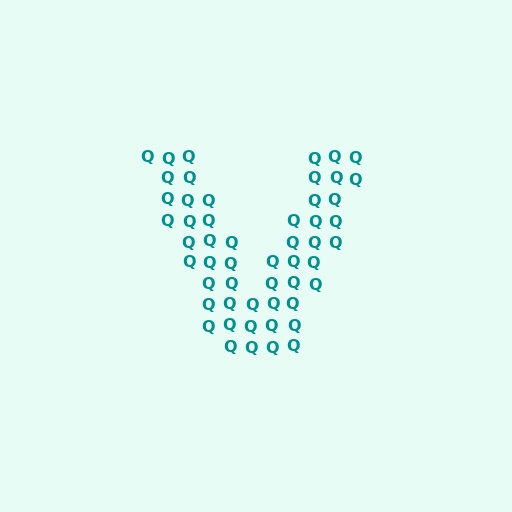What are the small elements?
The small elements are letter Q's.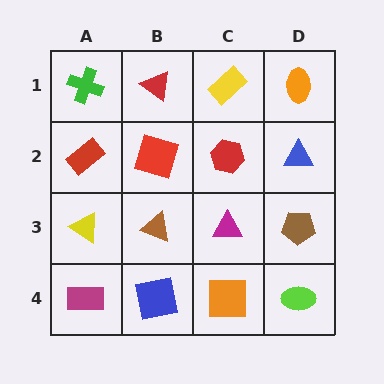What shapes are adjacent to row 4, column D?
A brown pentagon (row 3, column D), an orange square (row 4, column C).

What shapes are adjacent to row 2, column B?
A red triangle (row 1, column B), a brown triangle (row 3, column B), a red rectangle (row 2, column A), a red hexagon (row 2, column C).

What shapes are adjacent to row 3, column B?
A red square (row 2, column B), a blue square (row 4, column B), a yellow triangle (row 3, column A), a magenta triangle (row 3, column C).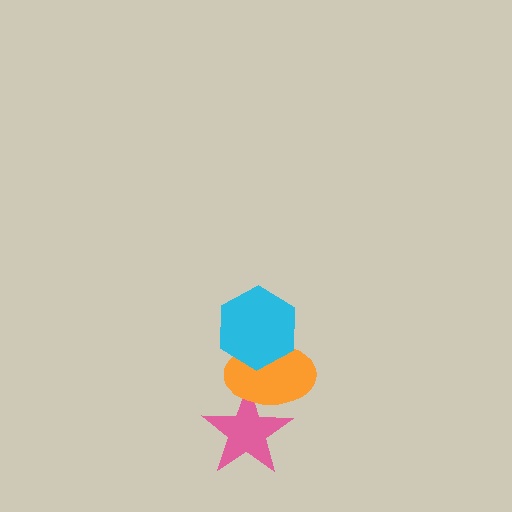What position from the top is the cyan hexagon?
The cyan hexagon is 1st from the top.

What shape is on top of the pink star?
The orange ellipse is on top of the pink star.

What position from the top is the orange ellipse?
The orange ellipse is 2nd from the top.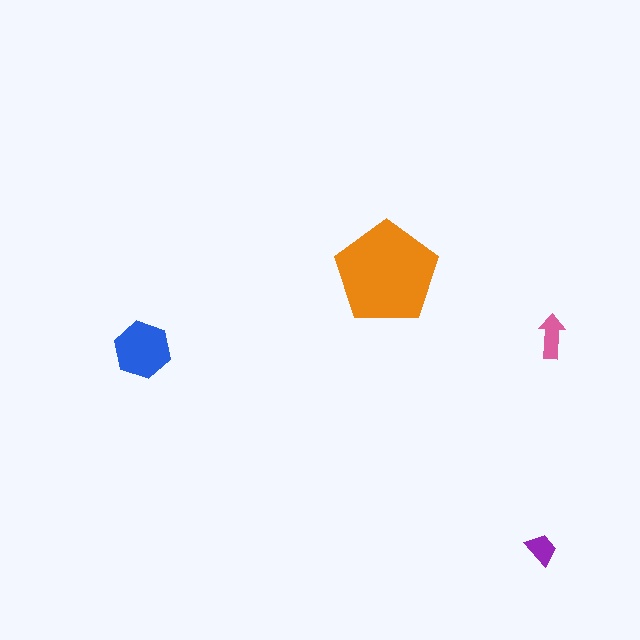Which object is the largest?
The orange pentagon.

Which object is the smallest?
The purple trapezoid.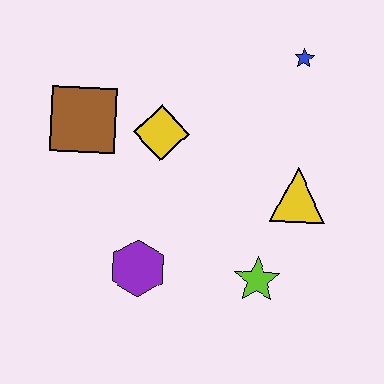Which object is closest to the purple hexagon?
The lime star is closest to the purple hexagon.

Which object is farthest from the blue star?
The purple hexagon is farthest from the blue star.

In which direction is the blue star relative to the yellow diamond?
The blue star is to the right of the yellow diamond.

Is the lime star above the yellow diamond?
No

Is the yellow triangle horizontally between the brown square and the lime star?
No